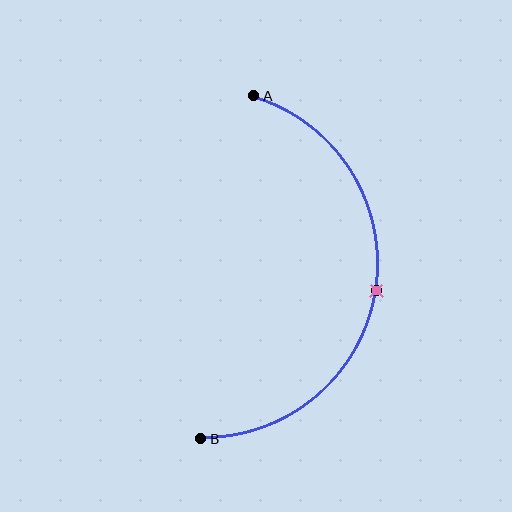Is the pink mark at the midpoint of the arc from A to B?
Yes. The pink mark lies on the arc at equal arc-length from both A and B — it is the arc midpoint.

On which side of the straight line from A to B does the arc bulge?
The arc bulges to the right of the straight line connecting A and B.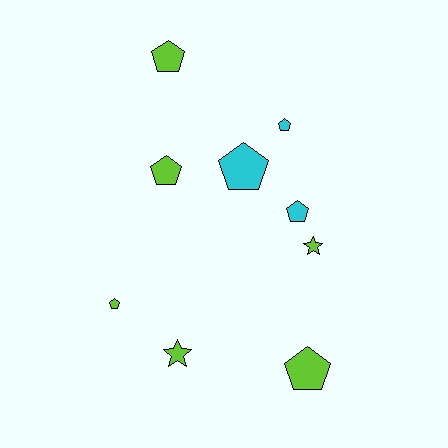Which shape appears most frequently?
Pentagon, with 7 objects.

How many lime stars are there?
There are 2 lime stars.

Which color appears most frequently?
Lime, with 6 objects.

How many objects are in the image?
There are 9 objects.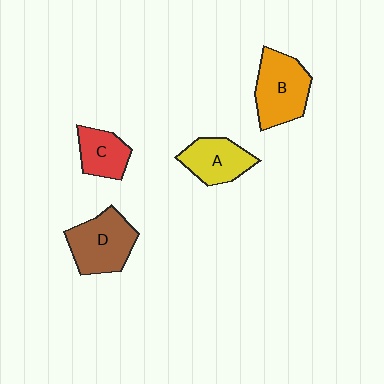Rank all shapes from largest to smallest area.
From largest to smallest: B (orange), D (brown), A (yellow), C (red).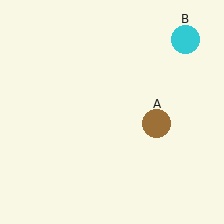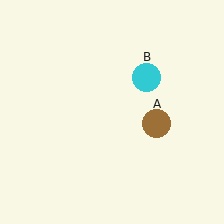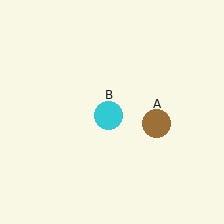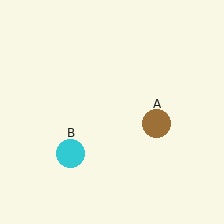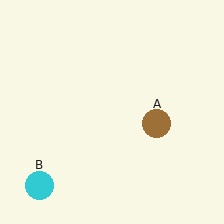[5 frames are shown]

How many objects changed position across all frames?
1 object changed position: cyan circle (object B).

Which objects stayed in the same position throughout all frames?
Brown circle (object A) remained stationary.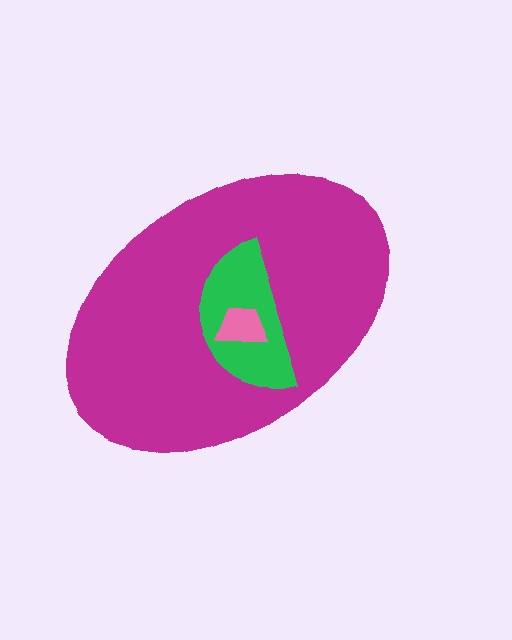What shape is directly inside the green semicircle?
The pink trapezoid.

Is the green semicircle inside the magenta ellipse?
Yes.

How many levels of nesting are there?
3.